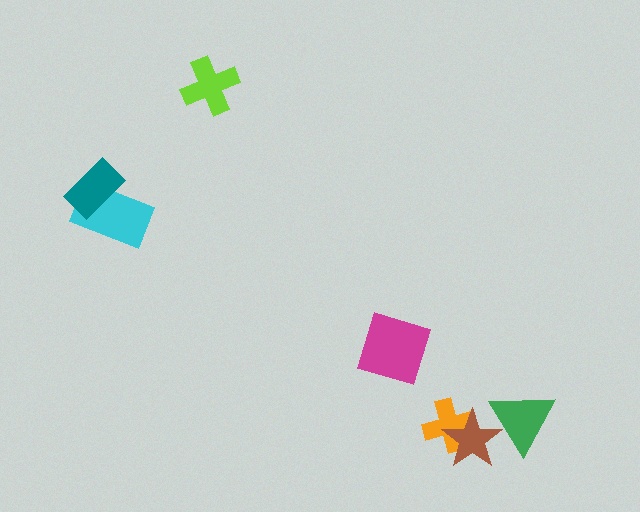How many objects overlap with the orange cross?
1 object overlaps with the orange cross.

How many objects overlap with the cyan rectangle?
1 object overlaps with the cyan rectangle.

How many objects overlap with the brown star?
2 objects overlap with the brown star.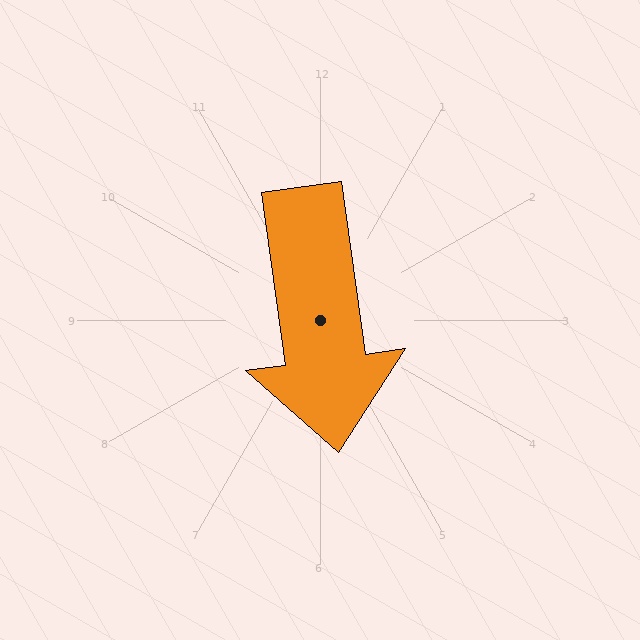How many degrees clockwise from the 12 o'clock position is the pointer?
Approximately 172 degrees.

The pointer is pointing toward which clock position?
Roughly 6 o'clock.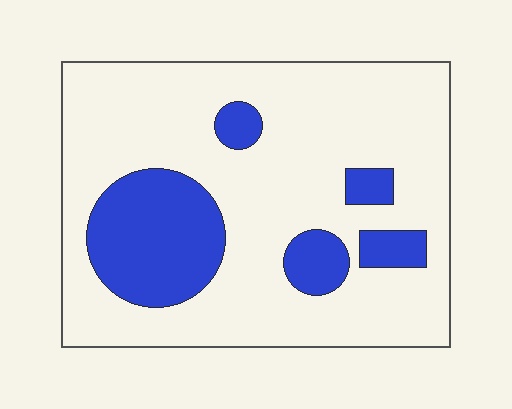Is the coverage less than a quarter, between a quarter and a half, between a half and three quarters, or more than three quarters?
Less than a quarter.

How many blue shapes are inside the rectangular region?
5.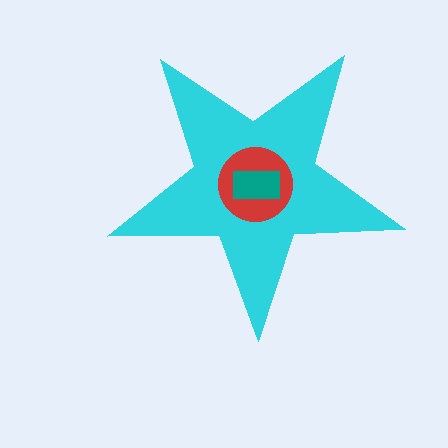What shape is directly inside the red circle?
The teal rectangle.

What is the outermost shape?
The cyan star.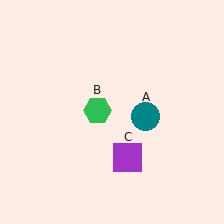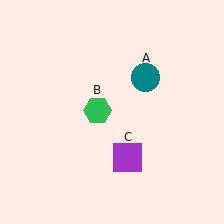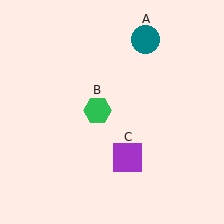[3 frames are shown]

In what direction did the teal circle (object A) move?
The teal circle (object A) moved up.